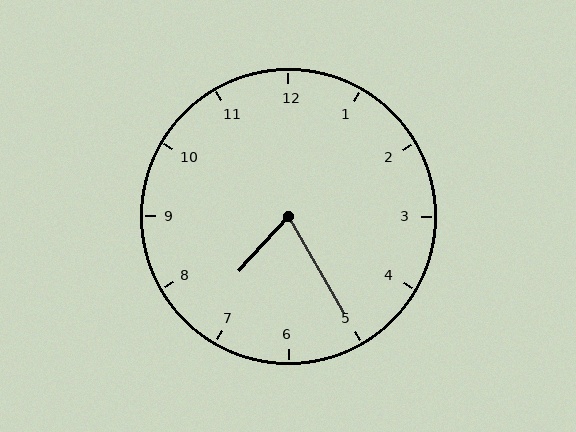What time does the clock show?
7:25.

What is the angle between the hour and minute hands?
Approximately 72 degrees.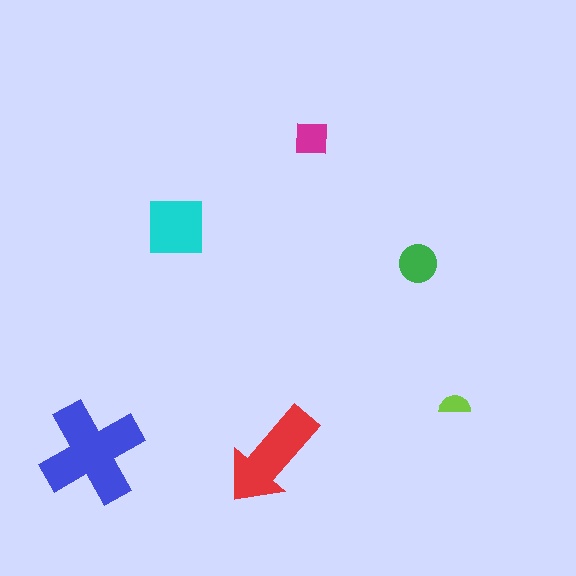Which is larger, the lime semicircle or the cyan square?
The cyan square.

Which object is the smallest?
The lime semicircle.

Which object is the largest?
The blue cross.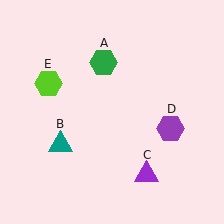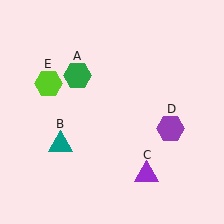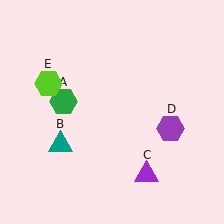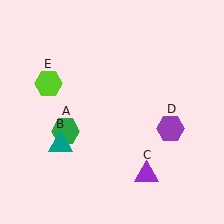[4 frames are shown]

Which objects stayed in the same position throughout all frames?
Teal triangle (object B) and purple triangle (object C) and purple hexagon (object D) and lime hexagon (object E) remained stationary.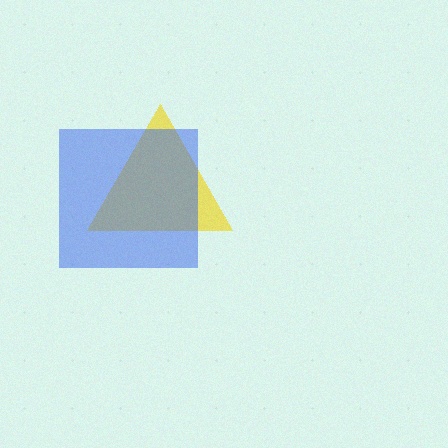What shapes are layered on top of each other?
The layered shapes are: a yellow triangle, a blue square.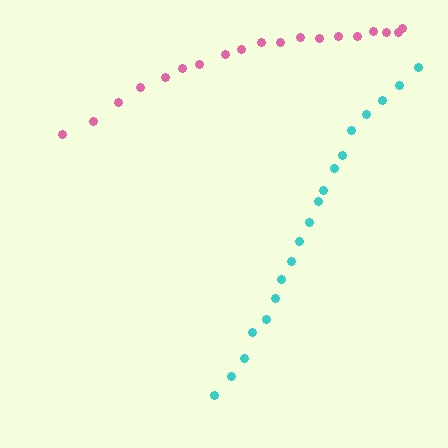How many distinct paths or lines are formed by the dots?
There are 2 distinct paths.